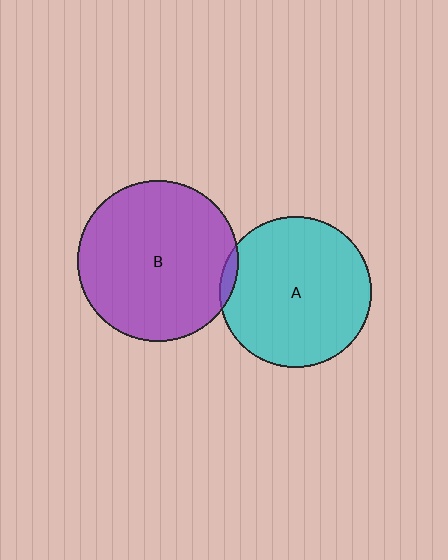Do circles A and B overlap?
Yes.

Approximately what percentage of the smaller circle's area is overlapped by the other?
Approximately 5%.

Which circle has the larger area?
Circle B (purple).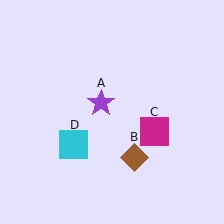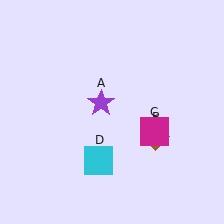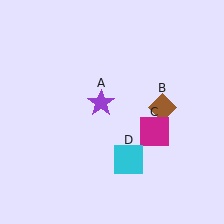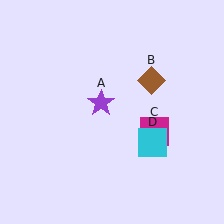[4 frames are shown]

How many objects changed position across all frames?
2 objects changed position: brown diamond (object B), cyan square (object D).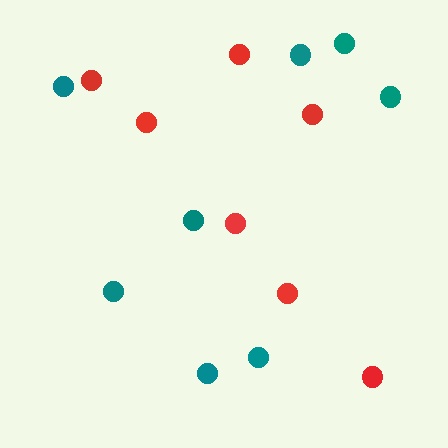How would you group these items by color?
There are 2 groups: one group of teal circles (8) and one group of red circles (7).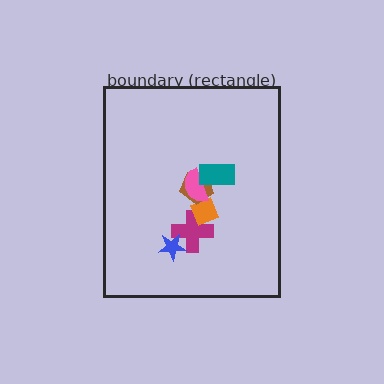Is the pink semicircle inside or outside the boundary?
Inside.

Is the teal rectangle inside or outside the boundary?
Inside.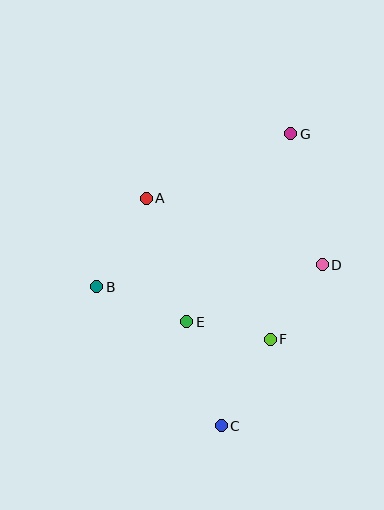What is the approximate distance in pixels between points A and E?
The distance between A and E is approximately 130 pixels.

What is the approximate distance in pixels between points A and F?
The distance between A and F is approximately 188 pixels.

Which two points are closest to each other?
Points E and F are closest to each other.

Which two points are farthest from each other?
Points C and G are farthest from each other.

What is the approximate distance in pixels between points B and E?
The distance between B and E is approximately 96 pixels.